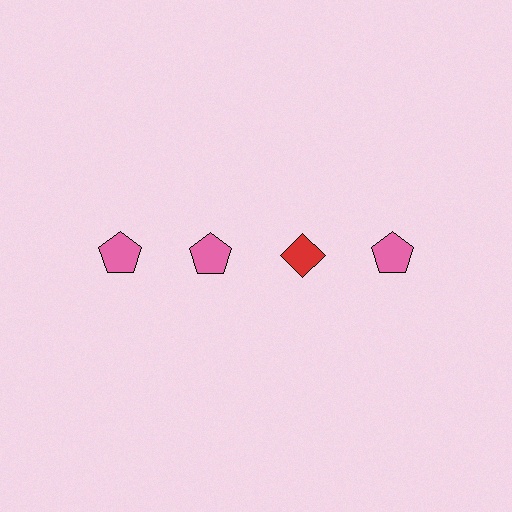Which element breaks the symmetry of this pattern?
The red diamond in the top row, center column breaks the symmetry. All other shapes are pink pentagons.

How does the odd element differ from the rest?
It differs in both color (red instead of pink) and shape (diamond instead of pentagon).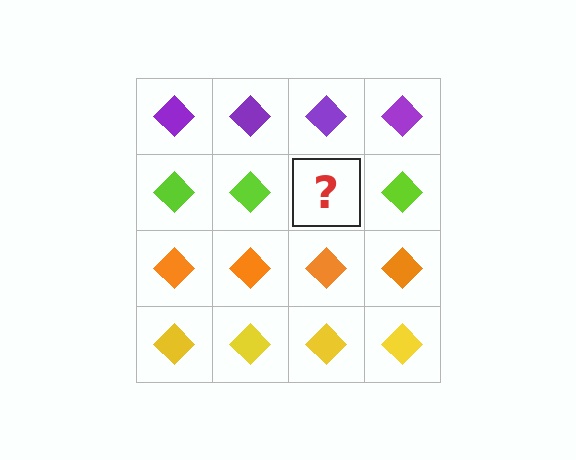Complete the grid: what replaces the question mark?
The question mark should be replaced with a lime diamond.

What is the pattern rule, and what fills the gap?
The rule is that each row has a consistent color. The gap should be filled with a lime diamond.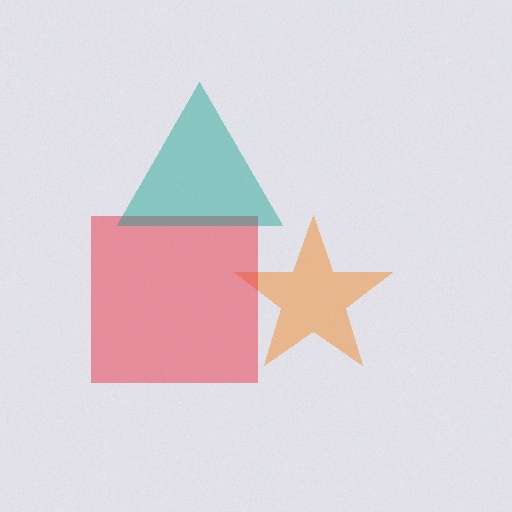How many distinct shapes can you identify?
There are 3 distinct shapes: an orange star, a red square, a teal triangle.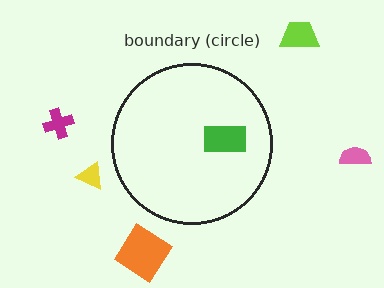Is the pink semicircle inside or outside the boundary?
Outside.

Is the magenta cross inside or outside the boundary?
Outside.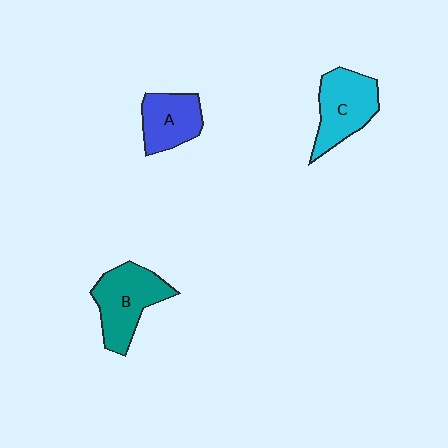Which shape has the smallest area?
Shape A (blue).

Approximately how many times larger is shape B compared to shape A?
Approximately 1.4 times.